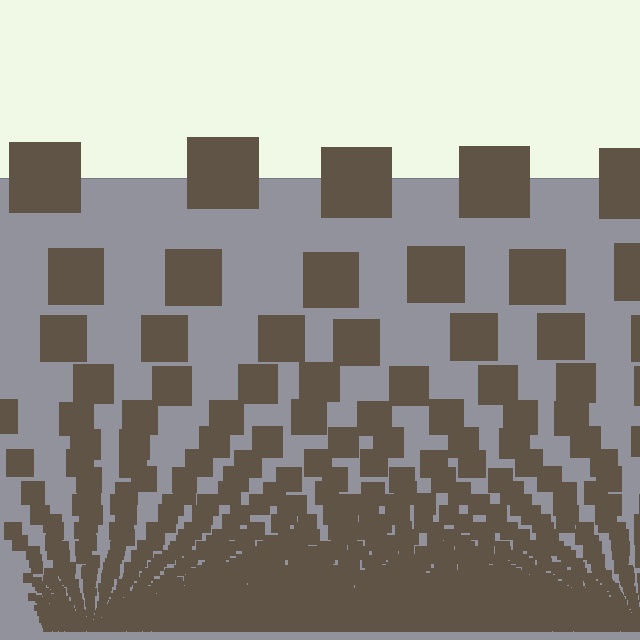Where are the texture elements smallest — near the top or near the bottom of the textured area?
Near the bottom.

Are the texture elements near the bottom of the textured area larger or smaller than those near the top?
Smaller. The gradient is inverted — elements near the bottom are smaller and denser.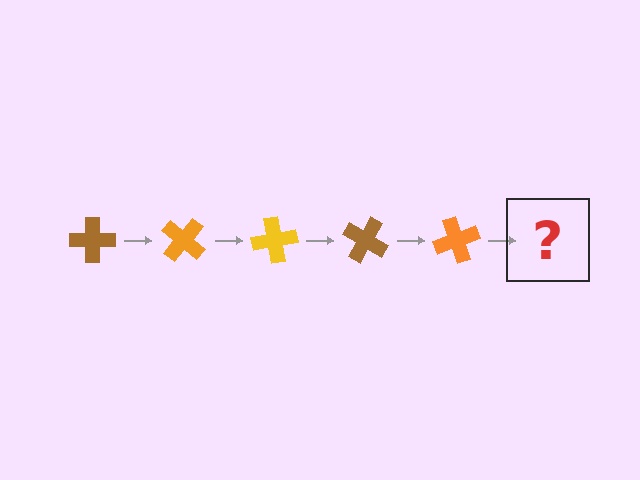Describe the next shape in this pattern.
It should be a yellow cross, rotated 200 degrees from the start.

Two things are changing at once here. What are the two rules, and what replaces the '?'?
The two rules are that it rotates 40 degrees each step and the color cycles through brown, orange, and yellow. The '?' should be a yellow cross, rotated 200 degrees from the start.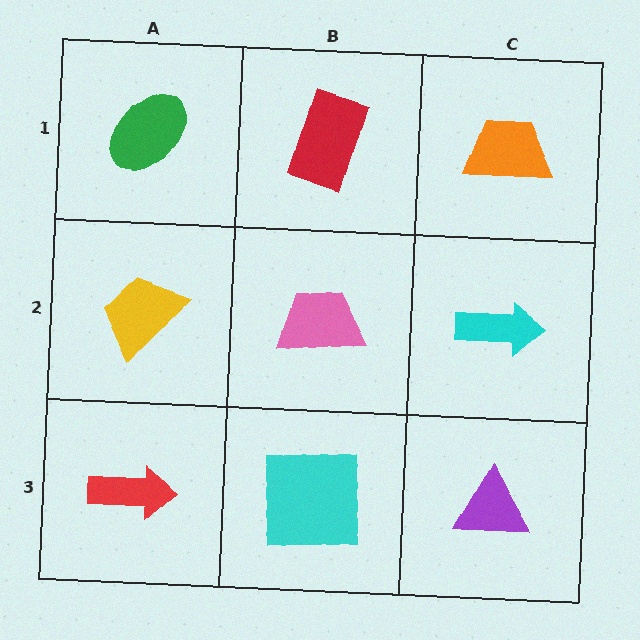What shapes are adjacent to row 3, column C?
A cyan arrow (row 2, column C), a cyan square (row 3, column B).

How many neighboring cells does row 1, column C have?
2.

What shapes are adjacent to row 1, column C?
A cyan arrow (row 2, column C), a red rectangle (row 1, column B).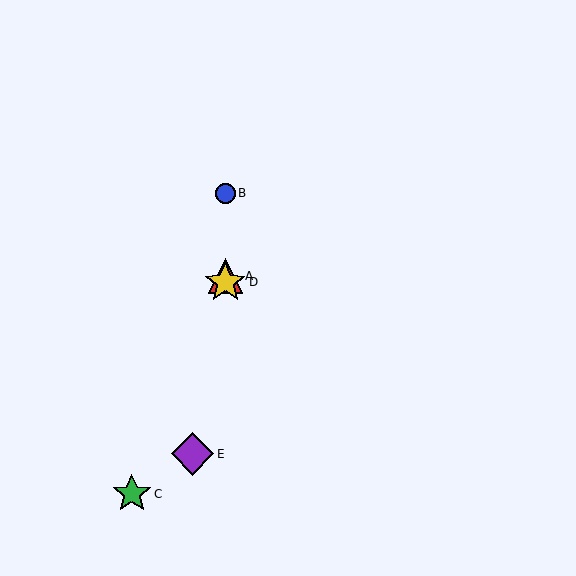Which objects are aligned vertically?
Objects A, B, D are aligned vertically.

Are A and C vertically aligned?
No, A is at x≈225 and C is at x≈132.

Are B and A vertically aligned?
Yes, both are at x≈225.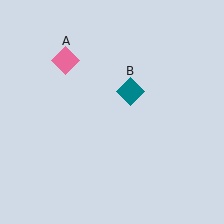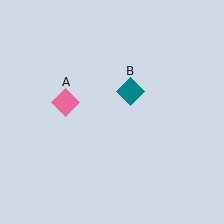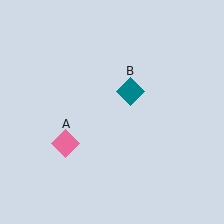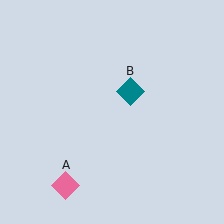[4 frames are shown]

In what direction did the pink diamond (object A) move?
The pink diamond (object A) moved down.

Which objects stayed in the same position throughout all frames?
Teal diamond (object B) remained stationary.